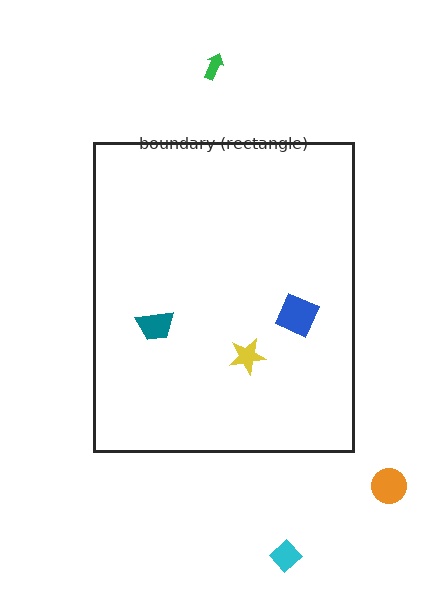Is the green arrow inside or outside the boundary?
Outside.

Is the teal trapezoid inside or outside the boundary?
Inside.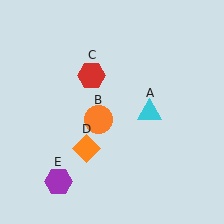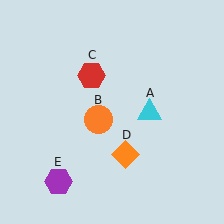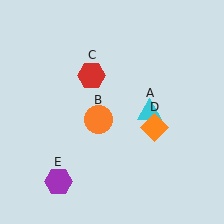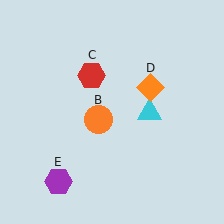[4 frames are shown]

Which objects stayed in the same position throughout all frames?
Cyan triangle (object A) and orange circle (object B) and red hexagon (object C) and purple hexagon (object E) remained stationary.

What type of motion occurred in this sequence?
The orange diamond (object D) rotated counterclockwise around the center of the scene.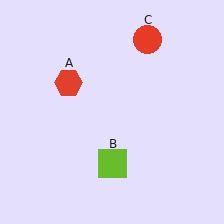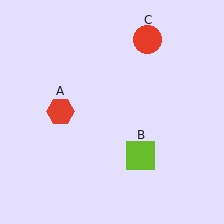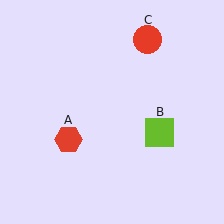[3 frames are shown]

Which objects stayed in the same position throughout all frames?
Red circle (object C) remained stationary.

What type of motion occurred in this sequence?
The red hexagon (object A), lime square (object B) rotated counterclockwise around the center of the scene.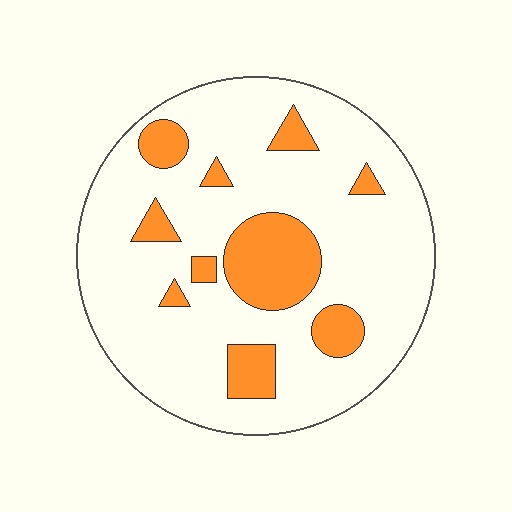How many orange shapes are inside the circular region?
10.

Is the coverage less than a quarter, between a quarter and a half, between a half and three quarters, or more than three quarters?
Less than a quarter.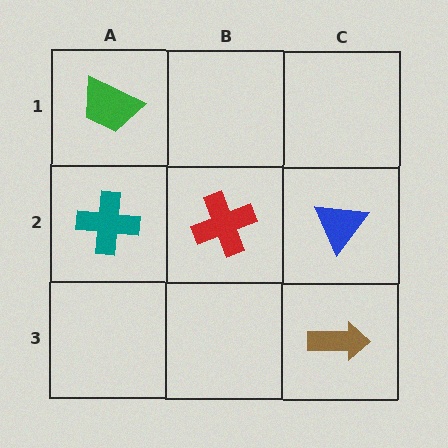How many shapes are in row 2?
3 shapes.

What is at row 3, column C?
A brown arrow.